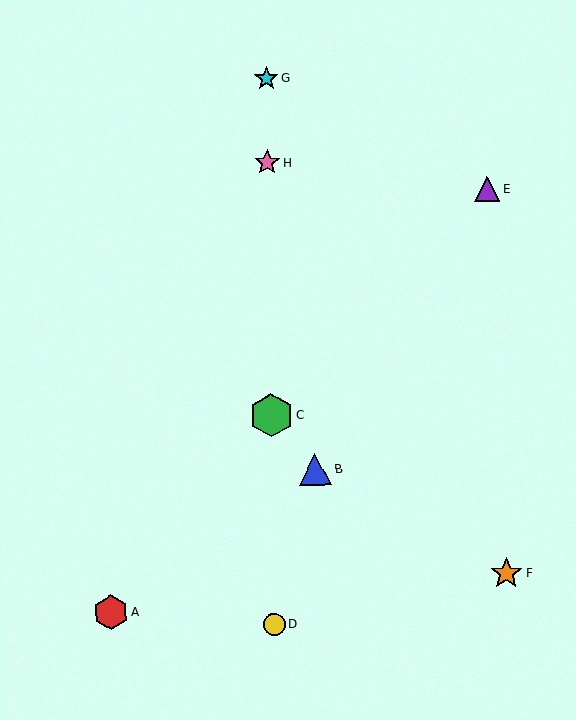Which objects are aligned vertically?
Objects C, D, G, H are aligned vertically.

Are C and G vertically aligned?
Yes, both are at x≈271.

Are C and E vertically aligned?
No, C is at x≈271 and E is at x≈487.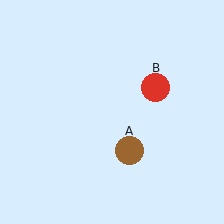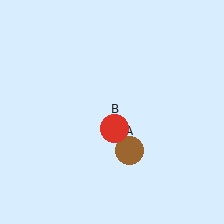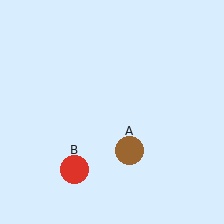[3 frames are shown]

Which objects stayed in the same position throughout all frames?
Brown circle (object A) remained stationary.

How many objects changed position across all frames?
1 object changed position: red circle (object B).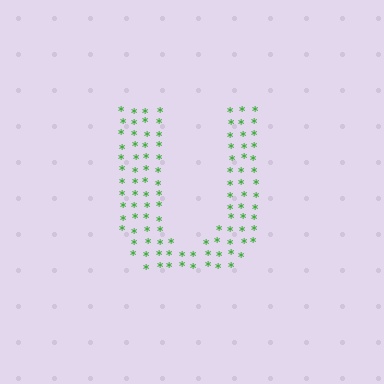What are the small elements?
The small elements are asterisks.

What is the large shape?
The large shape is the letter U.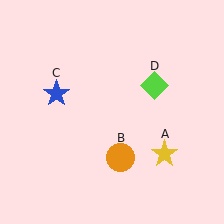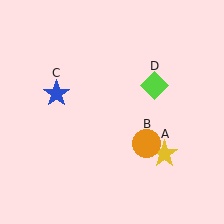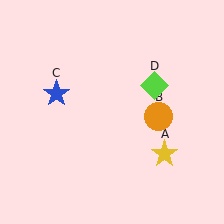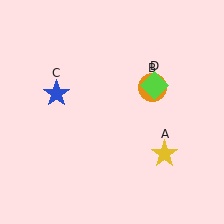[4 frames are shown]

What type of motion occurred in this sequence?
The orange circle (object B) rotated counterclockwise around the center of the scene.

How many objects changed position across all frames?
1 object changed position: orange circle (object B).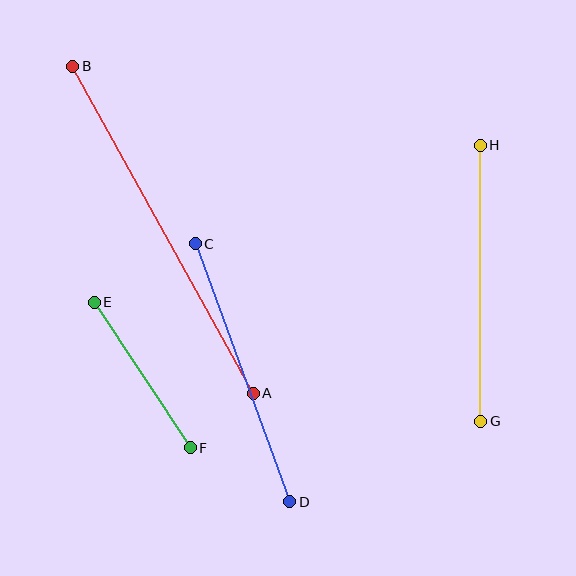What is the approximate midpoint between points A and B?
The midpoint is at approximately (163, 230) pixels.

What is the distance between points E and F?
The distance is approximately 174 pixels.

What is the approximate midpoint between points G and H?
The midpoint is at approximately (481, 283) pixels.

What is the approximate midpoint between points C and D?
The midpoint is at approximately (243, 373) pixels.